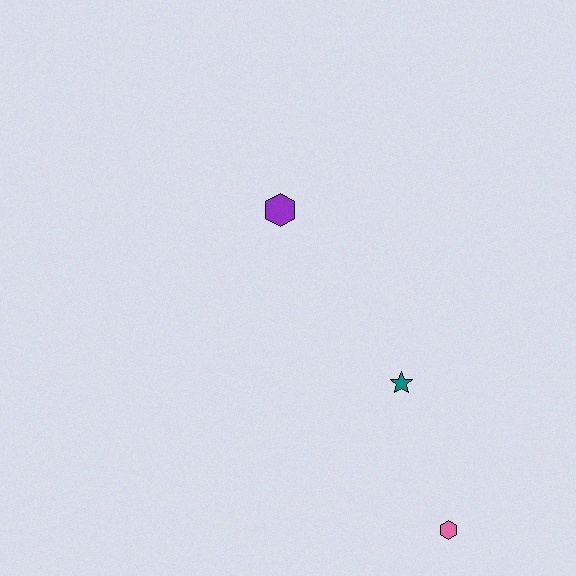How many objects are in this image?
There are 3 objects.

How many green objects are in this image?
There are no green objects.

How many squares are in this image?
There are no squares.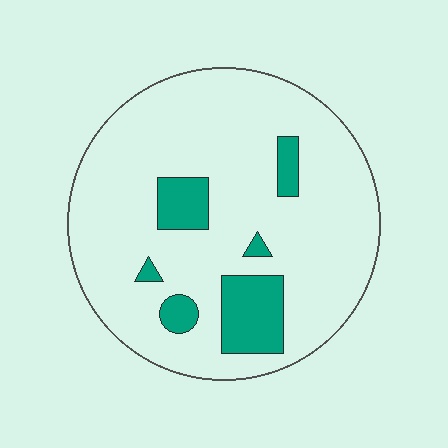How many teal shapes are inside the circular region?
6.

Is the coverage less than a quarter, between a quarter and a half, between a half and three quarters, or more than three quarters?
Less than a quarter.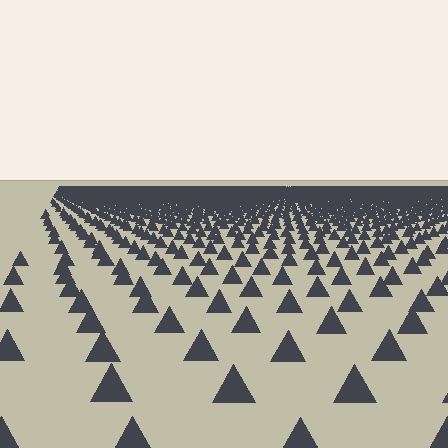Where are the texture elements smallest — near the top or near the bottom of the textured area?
Near the top.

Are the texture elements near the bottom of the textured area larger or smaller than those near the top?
Larger. Near the bottom, elements are closer to the viewer and appear at a bigger on-screen size.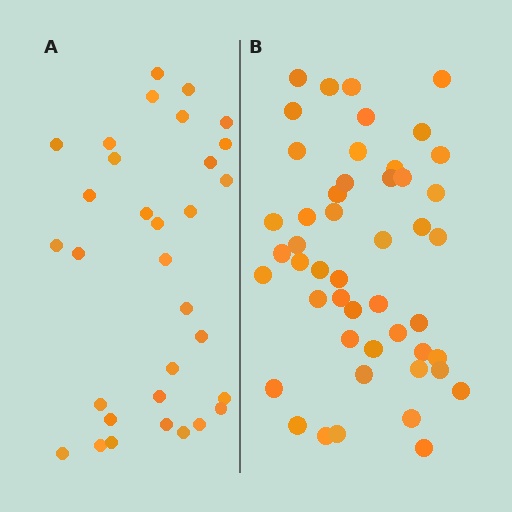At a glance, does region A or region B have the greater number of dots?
Region B (the right region) has more dots.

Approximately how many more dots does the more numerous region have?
Region B has approximately 15 more dots than region A.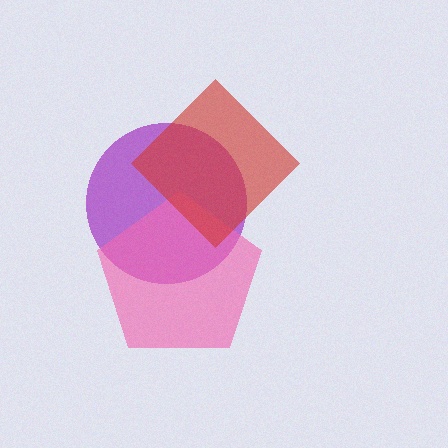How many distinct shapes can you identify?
There are 3 distinct shapes: a purple circle, a pink pentagon, a red diamond.